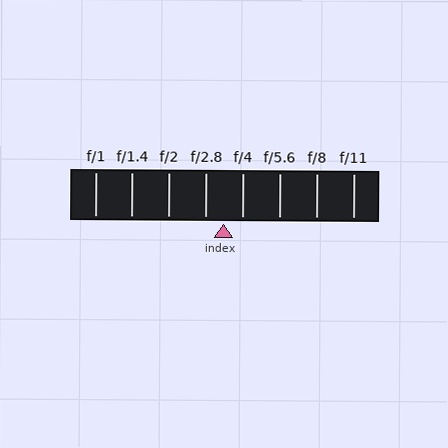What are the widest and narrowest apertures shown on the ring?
The widest aperture shown is f/1 and the narrowest is f/11.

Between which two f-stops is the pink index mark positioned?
The index mark is between f/2.8 and f/4.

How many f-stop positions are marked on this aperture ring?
There are 8 f-stop positions marked.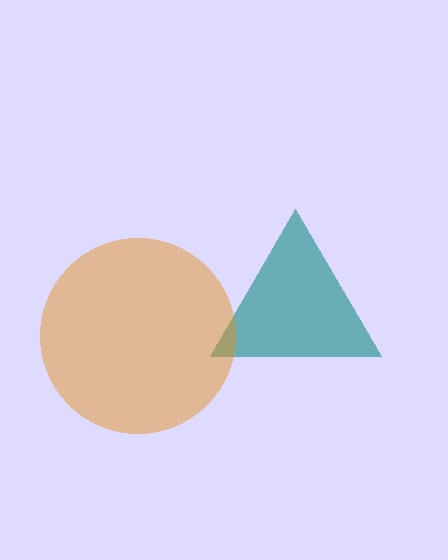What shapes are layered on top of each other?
The layered shapes are: a teal triangle, an orange circle.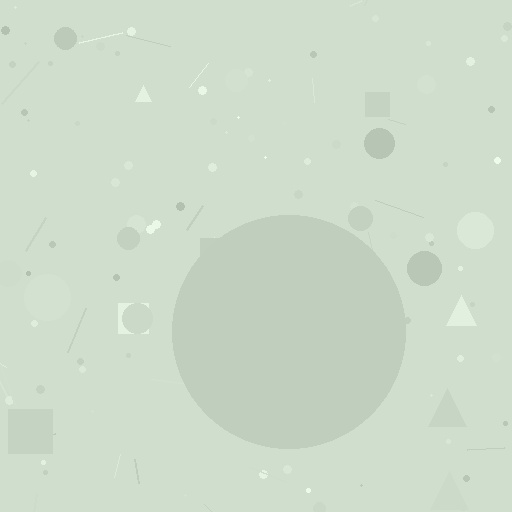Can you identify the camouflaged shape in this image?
The camouflaged shape is a circle.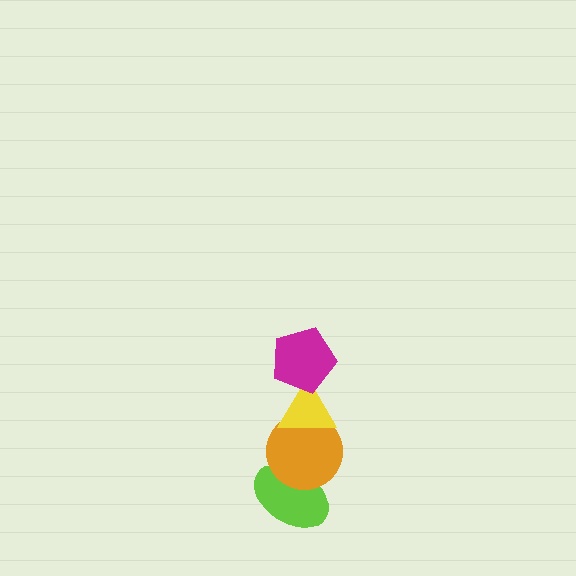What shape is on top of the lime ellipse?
The orange circle is on top of the lime ellipse.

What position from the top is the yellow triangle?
The yellow triangle is 2nd from the top.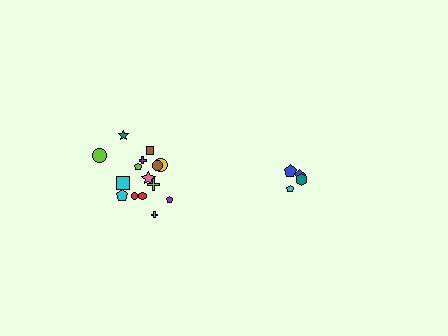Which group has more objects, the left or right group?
The left group.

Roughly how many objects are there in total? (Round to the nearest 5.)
Roughly 20 objects in total.